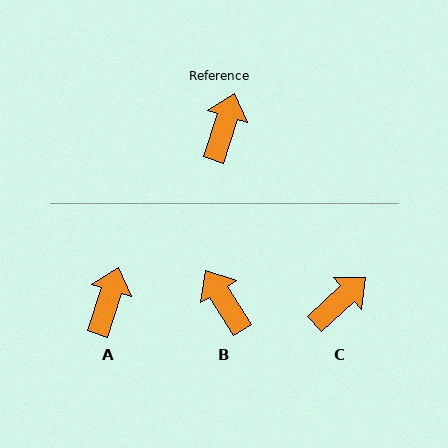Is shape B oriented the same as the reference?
No, it is off by about 50 degrees.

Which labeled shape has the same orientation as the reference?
A.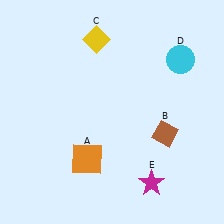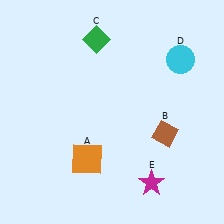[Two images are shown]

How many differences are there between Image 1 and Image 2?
There is 1 difference between the two images.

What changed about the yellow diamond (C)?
In Image 1, C is yellow. In Image 2, it changed to green.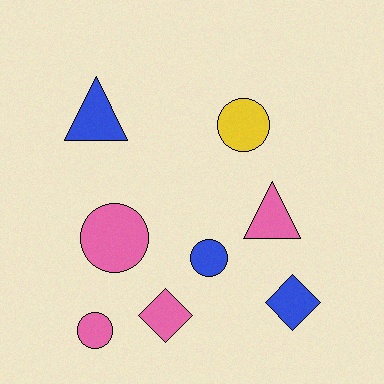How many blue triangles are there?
There is 1 blue triangle.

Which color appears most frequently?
Pink, with 4 objects.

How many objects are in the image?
There are 8 objects.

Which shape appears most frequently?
Circle, with 4 objects.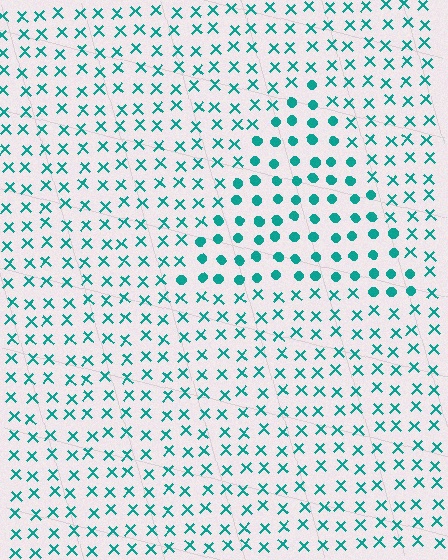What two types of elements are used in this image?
The image uses circles inside the triangle region and X marks outside it.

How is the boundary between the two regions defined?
The boundary is defined by a change in element shape: circles inside vs. X marks outside. All elements share the same color and spacing.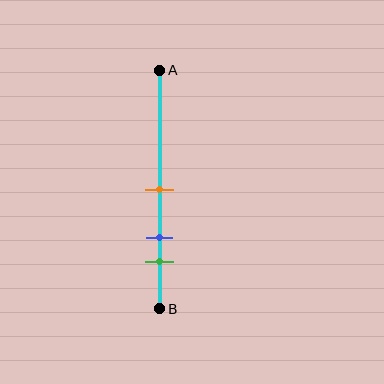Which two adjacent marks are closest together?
The blue and green marks are the closest adjacent pair.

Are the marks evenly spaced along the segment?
Yes, the marks are approximately evenly spaced.